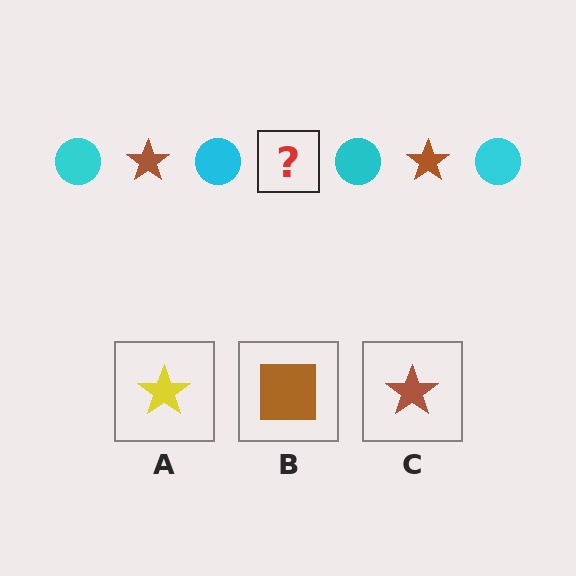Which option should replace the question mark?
Option C.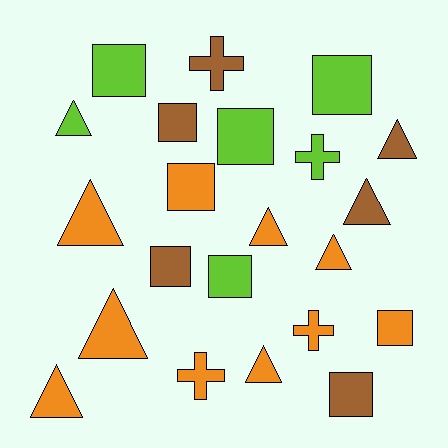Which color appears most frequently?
Orange, with 10 objects.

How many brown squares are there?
There are 3 brown squares.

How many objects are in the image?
There are 22 objects.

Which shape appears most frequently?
Triangle, with 9 objects.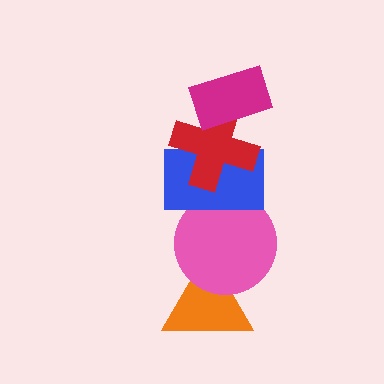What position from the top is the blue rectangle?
The blue rectangle is 3rd from the top.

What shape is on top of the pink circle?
The blue rectangle is on top of the pink circle.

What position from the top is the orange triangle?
The orange triangle is 5th from the top.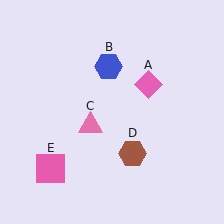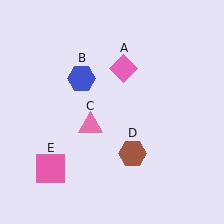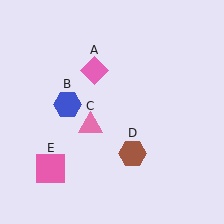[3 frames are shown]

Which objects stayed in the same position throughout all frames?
Pink triangle (object C) and brown hexagon (object D) and pink square (object E) remained stationary.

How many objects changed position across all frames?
2 objects changed position: pink diamond (object A), blue hexagon (object B).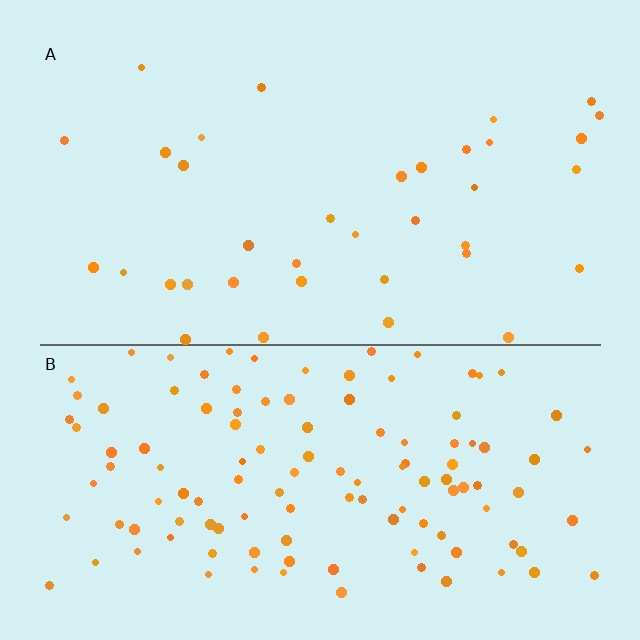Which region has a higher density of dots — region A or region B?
B (the bottom).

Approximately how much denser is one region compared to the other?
Approximately 3.4× — region B over region A.